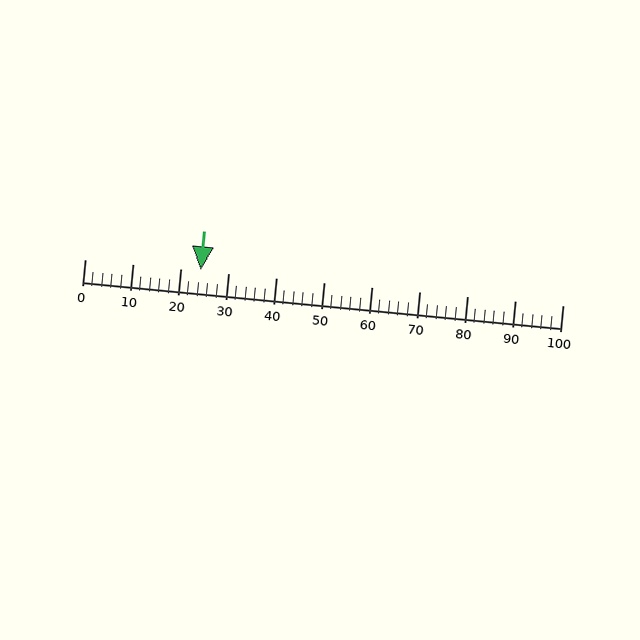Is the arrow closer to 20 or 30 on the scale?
The arrow is closer to 20.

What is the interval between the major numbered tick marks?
The major tick marks are spaced 10 units apart.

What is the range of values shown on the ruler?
The ruler shows values from 0 to 100.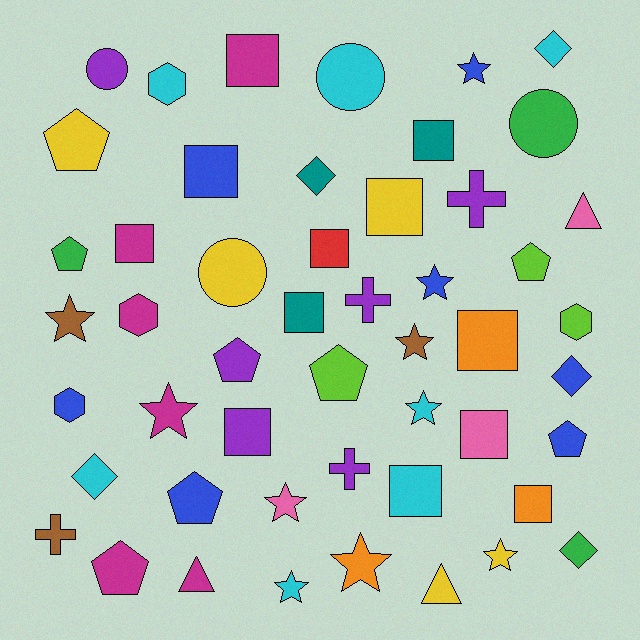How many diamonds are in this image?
There are 5 diamonds.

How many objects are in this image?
There are 50 objects.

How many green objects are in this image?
There are 3 green objects.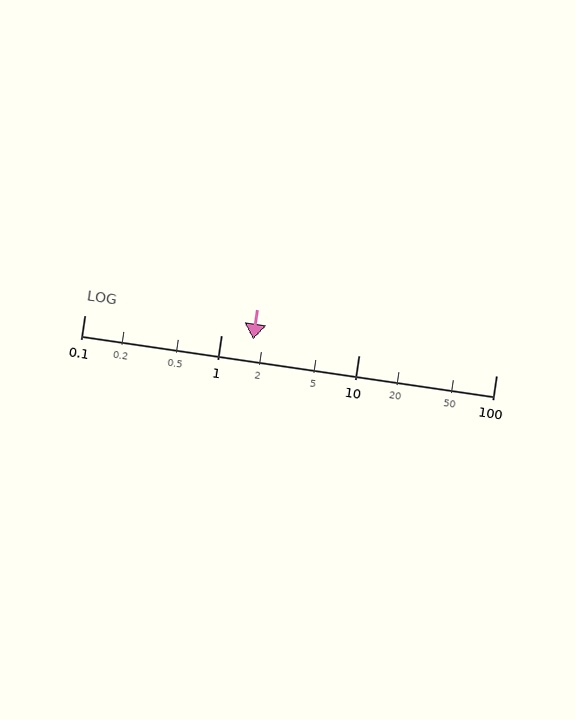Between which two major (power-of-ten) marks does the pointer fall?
The pointer is between 1 and 10.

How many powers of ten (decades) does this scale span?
The scale spans 3 decades, from 0.1 to 100.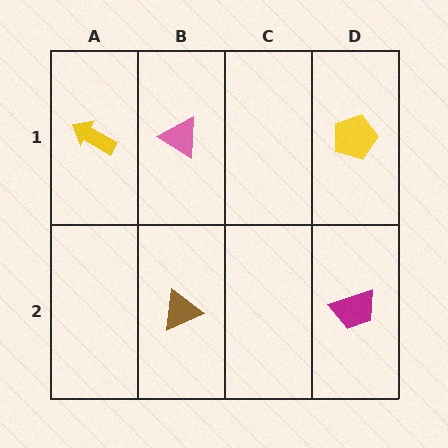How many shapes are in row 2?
2 shapes.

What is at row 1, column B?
A pink triangle.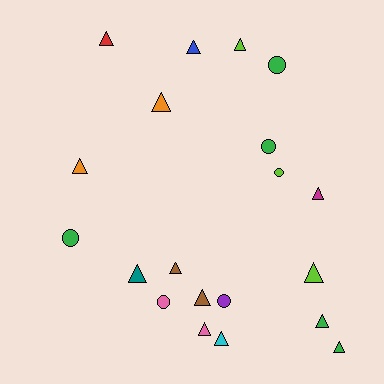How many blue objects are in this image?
There is 1 blue object.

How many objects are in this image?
There are 20 objects.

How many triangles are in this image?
There are 14 triangles.